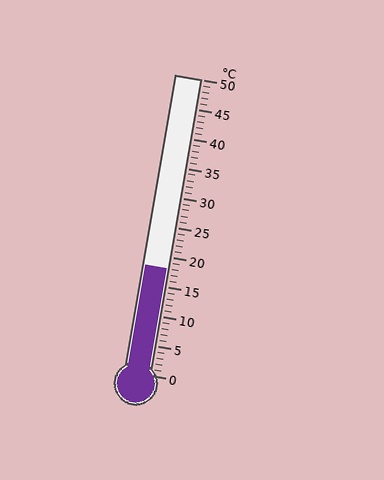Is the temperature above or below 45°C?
The temperature is below 45°C.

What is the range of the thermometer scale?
The thermometer scale ranges from 0°C to 50°C.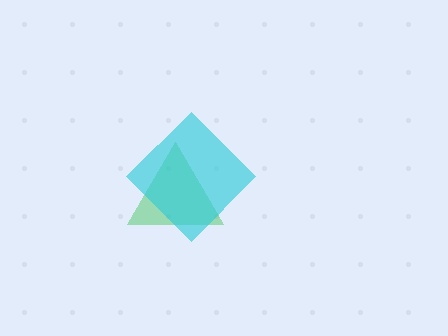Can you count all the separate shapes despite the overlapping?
Yes, there are 2 separate shapes.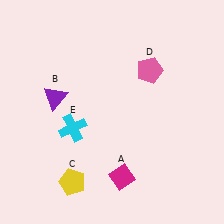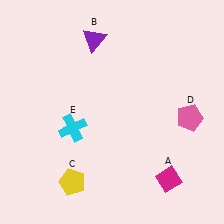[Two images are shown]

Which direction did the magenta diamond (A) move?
The magenta diamond (A) moved right.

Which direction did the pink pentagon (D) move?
The pink pentagon (D) moved down.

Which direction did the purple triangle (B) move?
The purple triangle (B) moved up.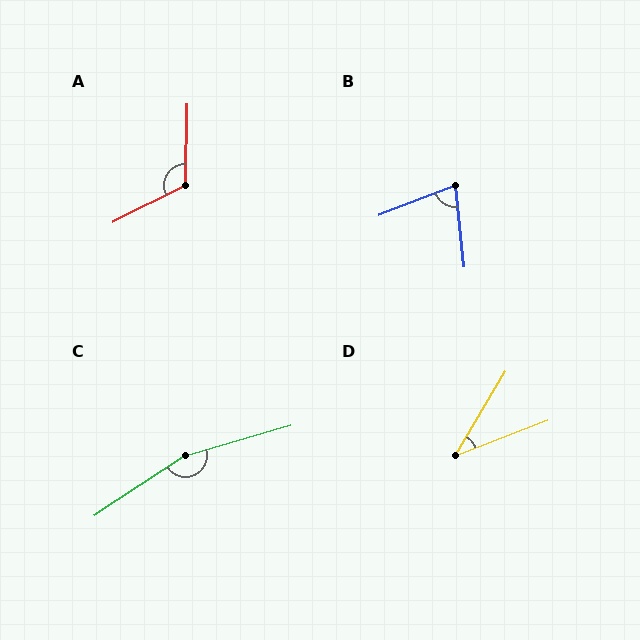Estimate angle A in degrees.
Approximately 118 degrees.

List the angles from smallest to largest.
D (38°), B (74°), A (118°), C (163°).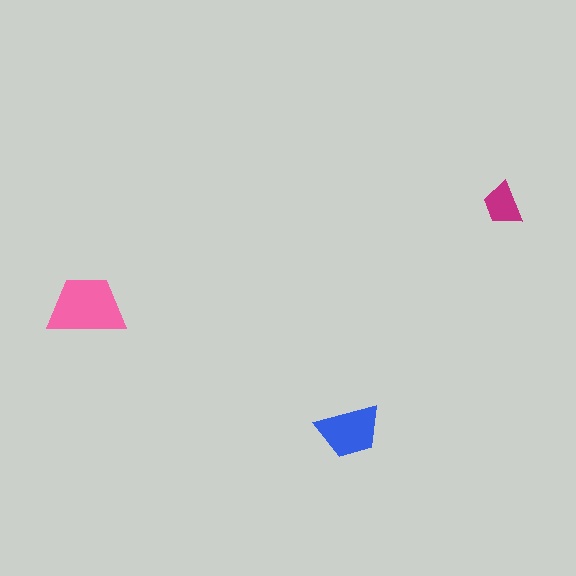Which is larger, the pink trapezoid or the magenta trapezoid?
The pink one.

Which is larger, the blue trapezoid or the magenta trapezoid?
The blue one.